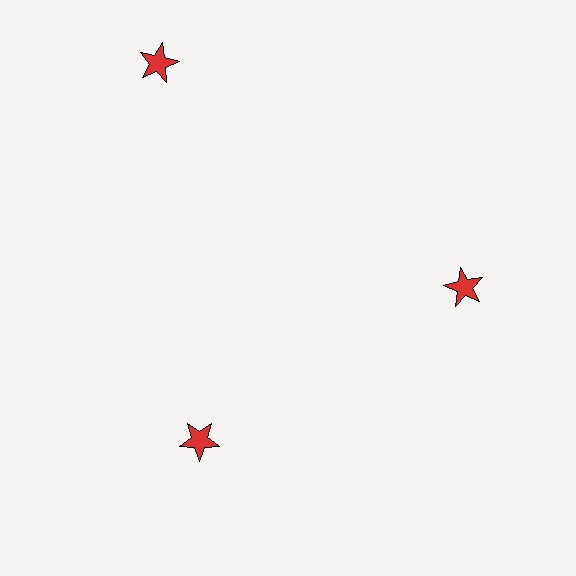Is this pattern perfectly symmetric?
No. The 3 red stars are arranged in a ring, but one element near the 11 o'clock position is pushed outward from the center, breaking the 3-fold rotational symmetry.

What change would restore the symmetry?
The symmetry would be restored by moving it inward, back onto the ring so that all 3 stars sit at equal angles and equal distance from the center.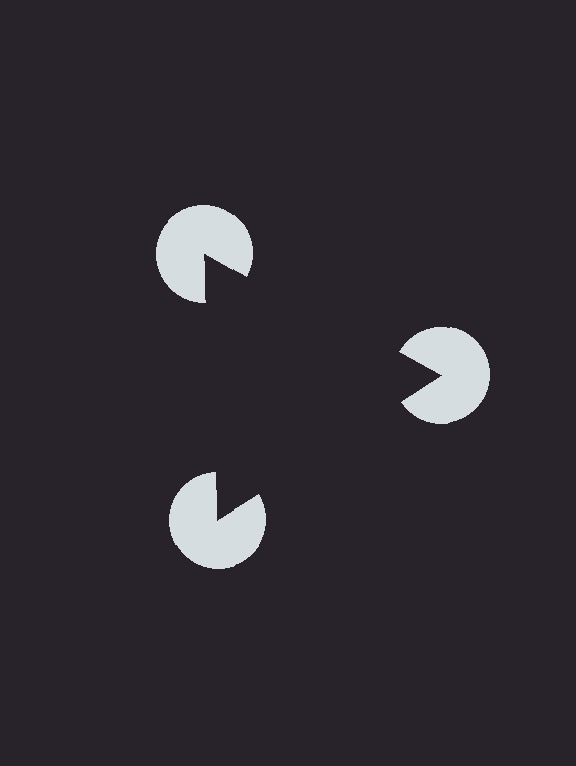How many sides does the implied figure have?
3 sides.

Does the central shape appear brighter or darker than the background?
It typically appears slightly darker than the background, even though no actual brightness change is drawn.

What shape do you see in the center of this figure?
An illusory triangle — its edges are inferred from the aligned wedge cuts in the pac-man discs, not physically drawn.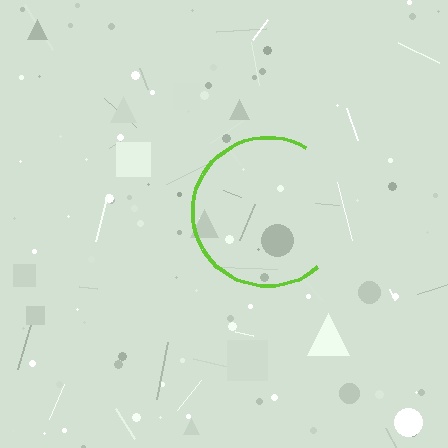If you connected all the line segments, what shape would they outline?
They would outline a circle.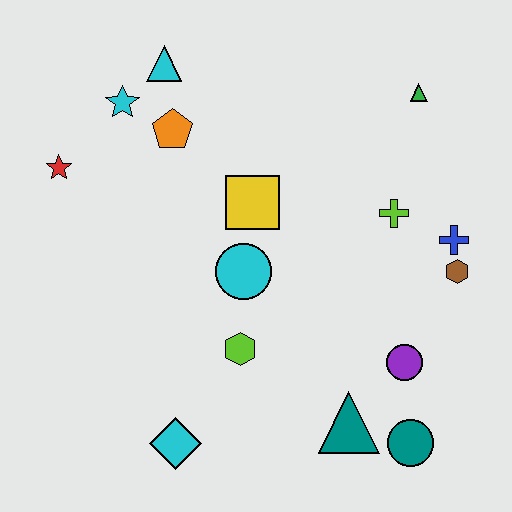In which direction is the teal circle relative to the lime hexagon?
The teal circle is to the right of the lime hexagon.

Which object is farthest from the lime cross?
The red star is farthest from the lime cross.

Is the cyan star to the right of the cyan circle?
No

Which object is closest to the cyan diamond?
The lime hexagon is closest to the cyan diamond.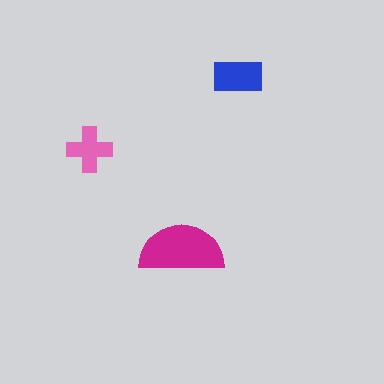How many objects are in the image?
There are 3 objects in the image.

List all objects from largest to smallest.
The magenta semicircle, the blue rectangle, the pink cross.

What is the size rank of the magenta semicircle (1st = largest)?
1st.